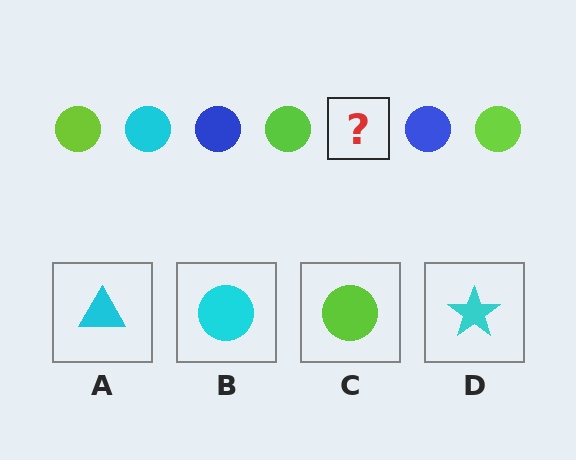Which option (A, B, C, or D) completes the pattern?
B.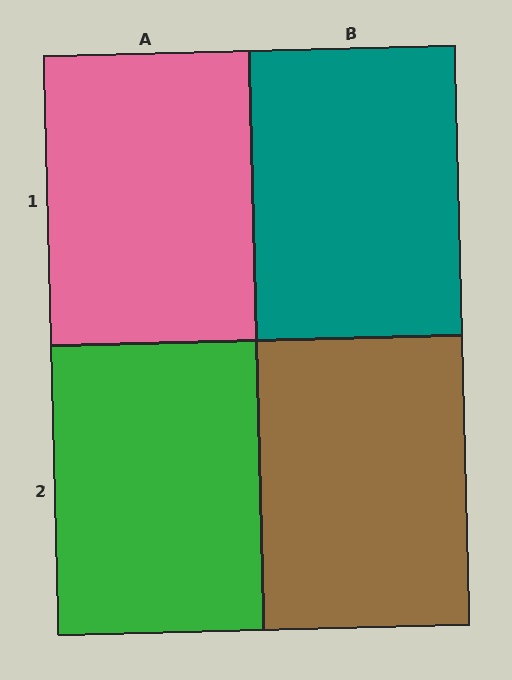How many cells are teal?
1 cell is teal.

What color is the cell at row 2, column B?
Brown.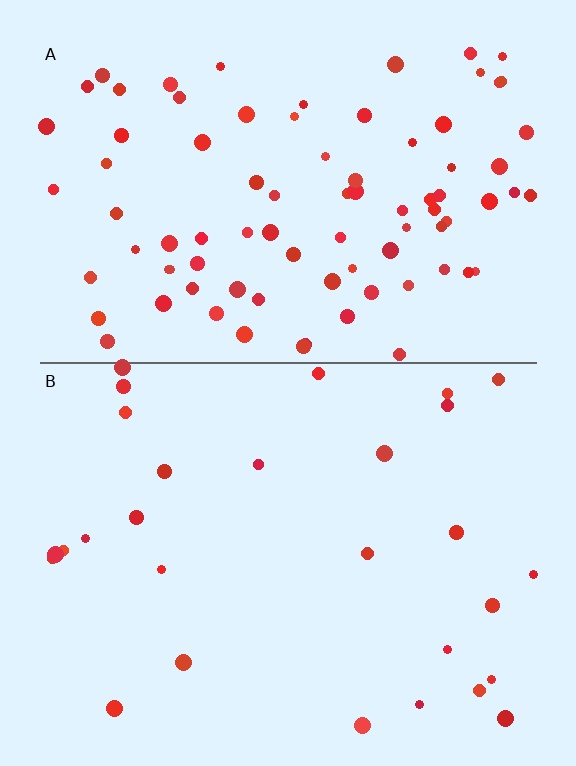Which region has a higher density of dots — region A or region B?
A (the top).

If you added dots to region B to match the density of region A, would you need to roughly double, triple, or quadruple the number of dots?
Approximately triple.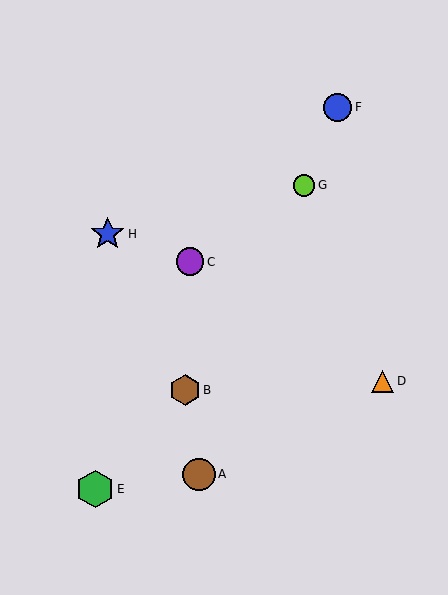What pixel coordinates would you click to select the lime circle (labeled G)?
Click at (304, 185) to select the lime circle G.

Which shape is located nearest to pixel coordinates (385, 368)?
The orange triangle (labeled D) at (383, 381) is nearest to that location.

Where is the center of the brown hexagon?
The center of the brown hexagon is at (185, 390).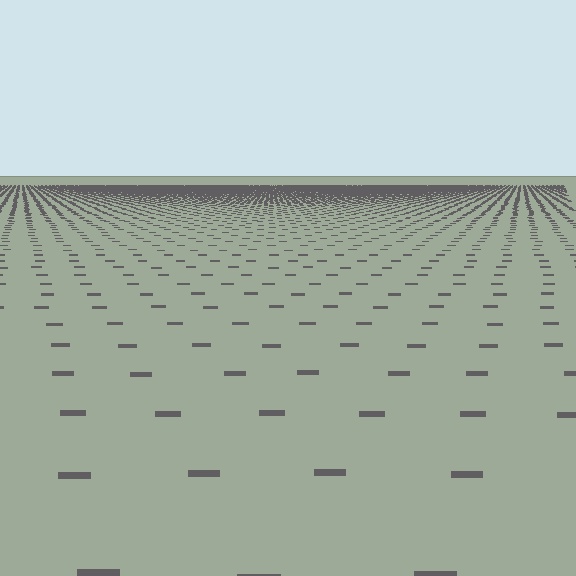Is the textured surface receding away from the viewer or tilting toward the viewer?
The surface is receding away from the viewer. Texture elements get smaller and denser toward the top.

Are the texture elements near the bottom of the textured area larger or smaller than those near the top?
Larger. Near the bottom, elements are closer to the viewer and appear at a bigger on-screen size.